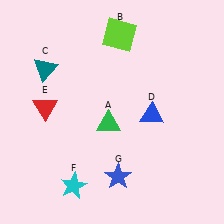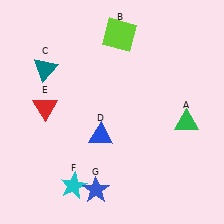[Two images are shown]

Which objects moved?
The objects that moved are: the green triangle (A), the blue triangle (D), the blue star (G).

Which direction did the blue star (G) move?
The blue star (G) moved left.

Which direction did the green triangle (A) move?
The green triangle (A) moved right.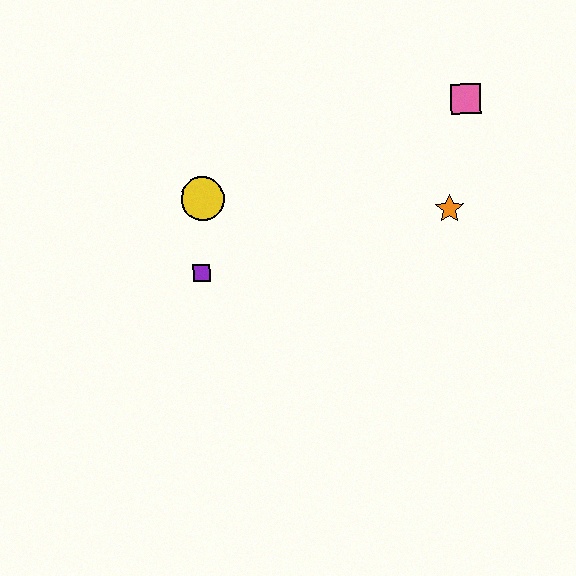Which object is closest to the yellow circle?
The purple square is closest to the yellow circle.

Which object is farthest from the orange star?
The purple square is farthest from the orange star.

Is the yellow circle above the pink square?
No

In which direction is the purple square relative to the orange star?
The purple square is to the left of the orange star.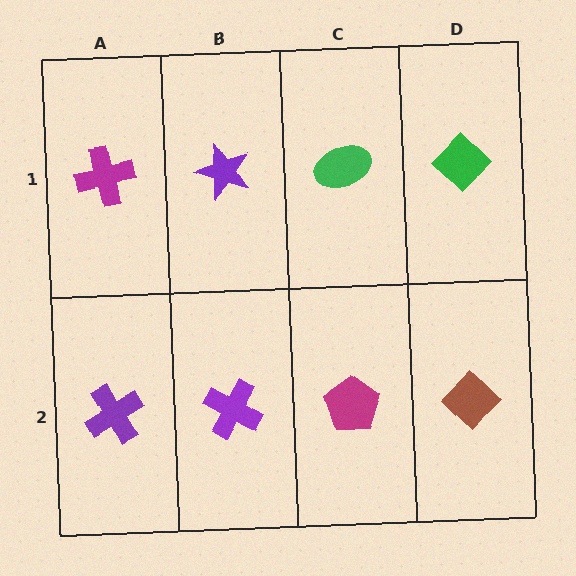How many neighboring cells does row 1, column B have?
3.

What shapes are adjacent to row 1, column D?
A brown diamond (row 2, column D), a green ellipse (row 1, column C).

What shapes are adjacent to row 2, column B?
A purple star (row 1, column B), a purple cross (row 2, column A), a magenta pentagon (row 2, column C).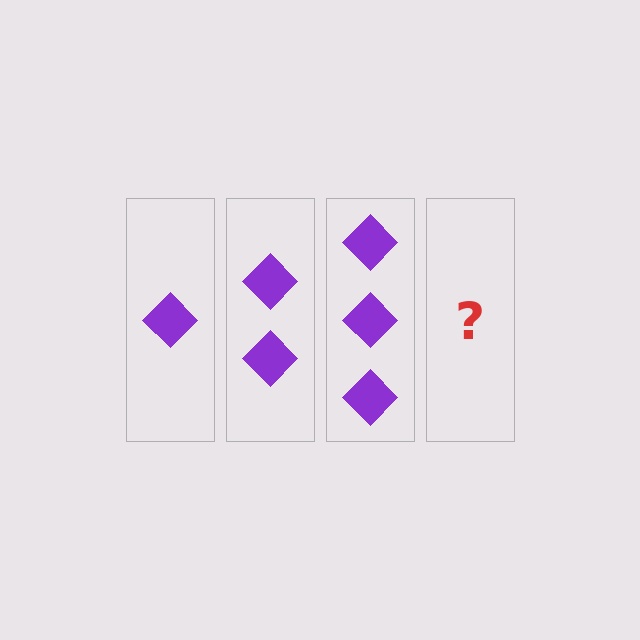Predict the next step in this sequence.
The next step is 4 diamonds.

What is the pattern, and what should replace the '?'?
The pattern is that each step adds one more diamond. The '?' should be 4 diamonds.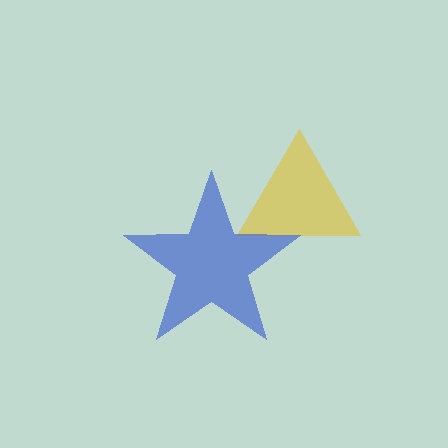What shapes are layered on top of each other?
The layered shapes are: a yellow triangle, a blue star.